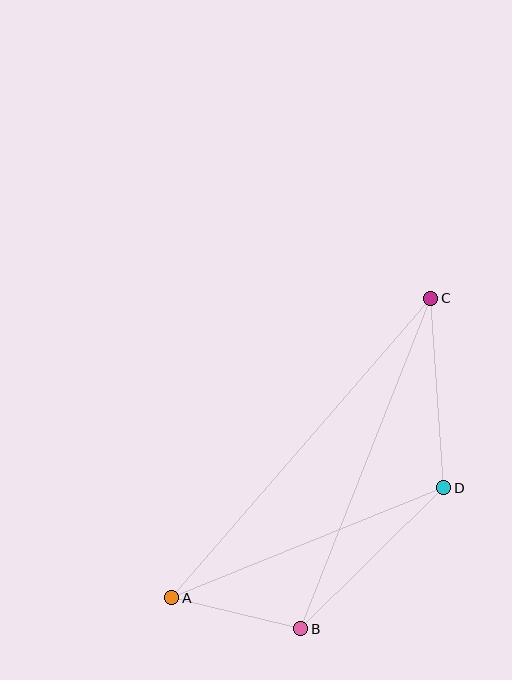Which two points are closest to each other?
Points A and B are closest to each other.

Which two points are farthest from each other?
Points A and C are farthest from each other.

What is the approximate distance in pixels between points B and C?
The distance between B and C is approximately 355 pixels.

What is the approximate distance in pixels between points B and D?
The distance between B and D is approximately 201 pixels.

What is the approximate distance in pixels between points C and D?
The distance between C and D is approximately 190 pixels.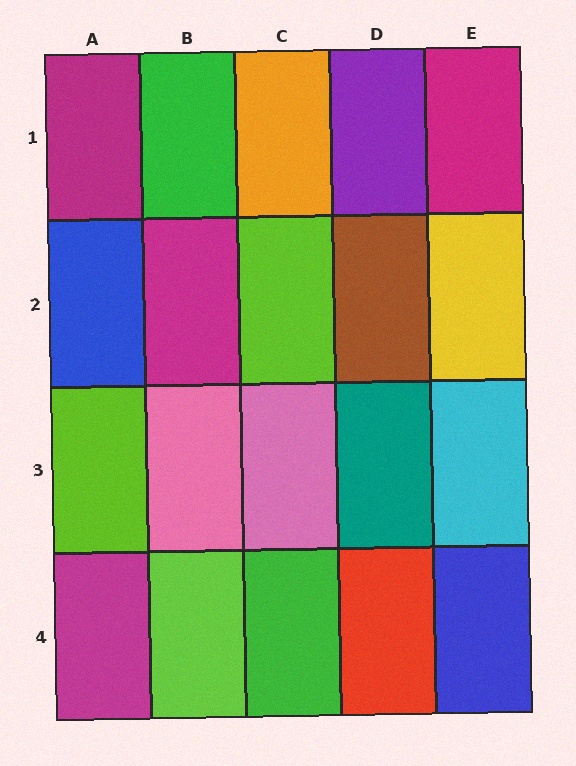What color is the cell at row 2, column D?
Brown.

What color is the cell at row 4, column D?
Red.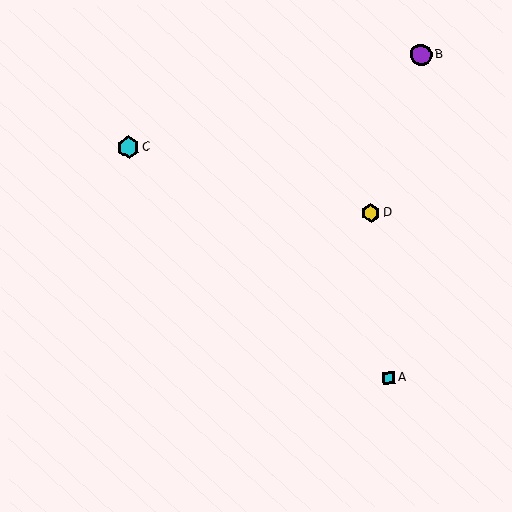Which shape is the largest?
The cyan hexagon (labeled C) is the largest.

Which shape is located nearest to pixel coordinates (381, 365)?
The cyan square (labeled A) at (389, 378) is nearest to that location.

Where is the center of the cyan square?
The center of the cyan square is at (389, 378).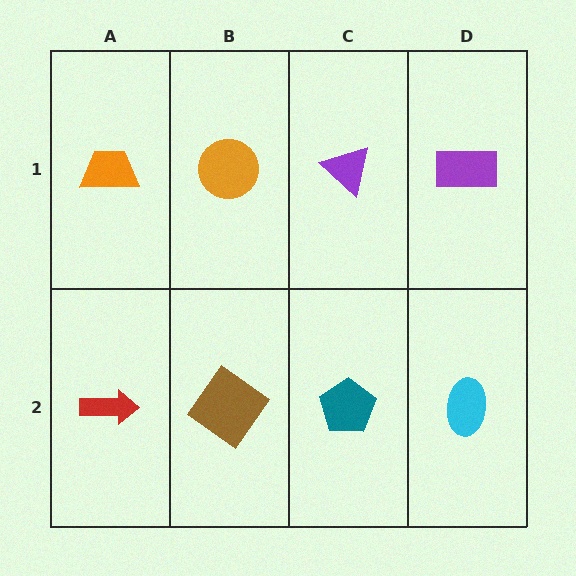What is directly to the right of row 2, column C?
A cyan ellipse.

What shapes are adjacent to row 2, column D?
A purple rectangle (row 1, column D), a teal pentagon (row 2, column C).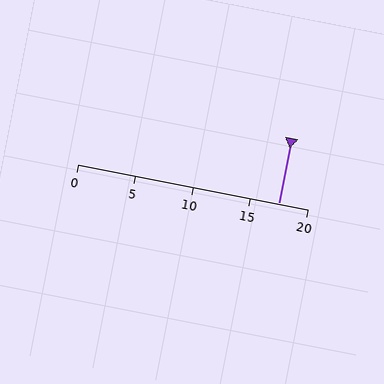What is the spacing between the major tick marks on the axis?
The major ticks are spaced 5 apart.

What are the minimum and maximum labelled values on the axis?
The axis runs from 0 to 20.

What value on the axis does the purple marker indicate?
The marker indicates approximately 17.5.